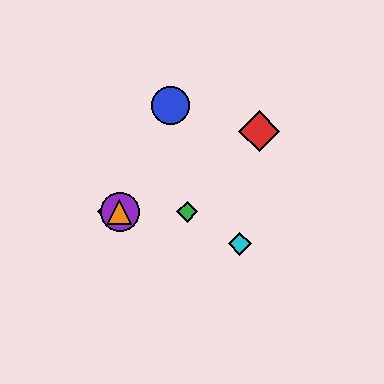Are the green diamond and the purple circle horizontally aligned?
Yes, both are at y≈212.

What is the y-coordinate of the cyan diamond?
The cyan diamond is at y≈244.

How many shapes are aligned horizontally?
4 shapes (the green diamond, the yellow diamond, the purple circle, the orange triangle) are aligned horizontally.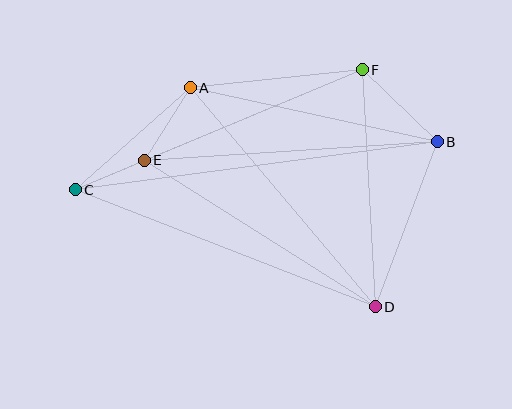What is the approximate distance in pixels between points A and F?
The distance between A and F is approximately 173 pixels.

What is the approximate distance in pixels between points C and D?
The distance between C and D is approximately 322 pixels.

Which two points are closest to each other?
Points C and E are closest to each other.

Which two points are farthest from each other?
Points B and C are farthest from each other.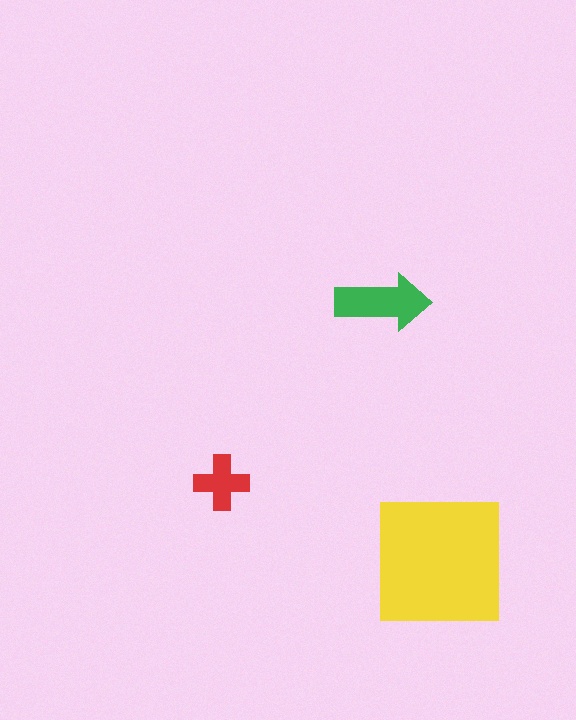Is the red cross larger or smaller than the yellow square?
Smaller.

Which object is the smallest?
The red cross.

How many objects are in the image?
There are 3 objects in the image.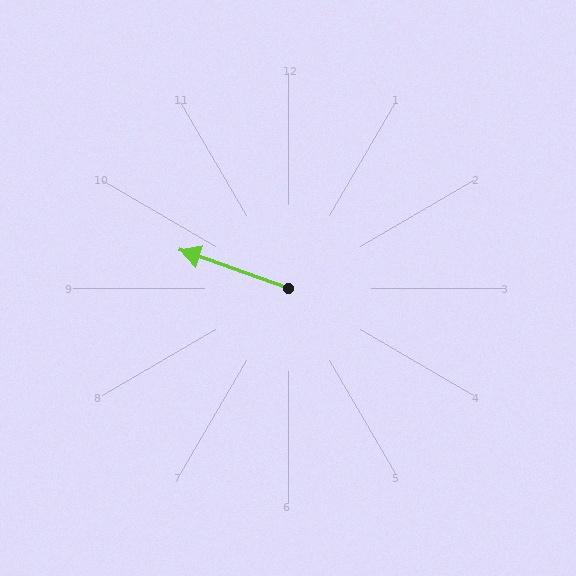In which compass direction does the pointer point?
West.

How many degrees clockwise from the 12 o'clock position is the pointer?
Approximately 290 degrees.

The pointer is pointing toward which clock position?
Roughly 10 o'clock.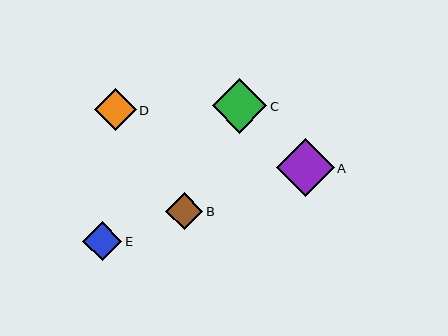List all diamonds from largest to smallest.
From largest to smallest: A, C, D, E, B.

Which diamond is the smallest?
Diamond B is the smallest with a size of approximately 37 pixels.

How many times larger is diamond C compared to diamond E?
Diamond C is approximately 1.4 times the size of diamond E.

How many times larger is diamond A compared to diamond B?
Diamond A is approximately 1.6 times the size of diamond B.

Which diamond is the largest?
Diamond A is the largest with a size of approximately 58 pixels.